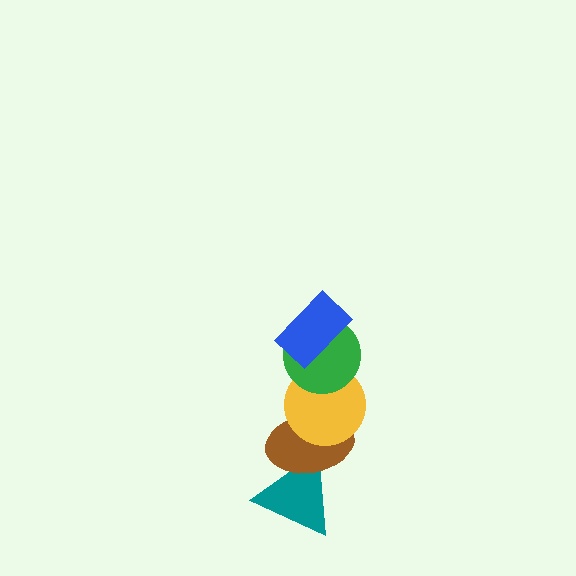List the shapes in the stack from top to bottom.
From top to bottom: the blue rectangle, the green circle, the yellow circle, the brown ellipse, the teal triangle.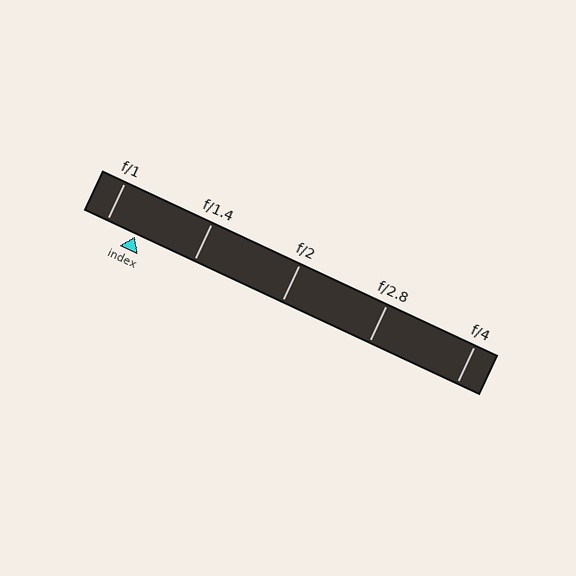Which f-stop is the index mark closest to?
The index mark is closest to f/1.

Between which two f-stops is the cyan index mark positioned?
The index mark is between f/1 and f/1.4.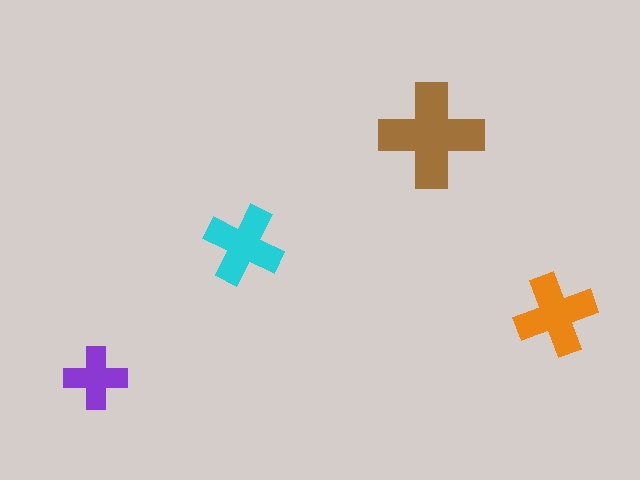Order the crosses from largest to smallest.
the brown one, the orange one, the cyan one, the purple one.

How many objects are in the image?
There are 4 objects in the image.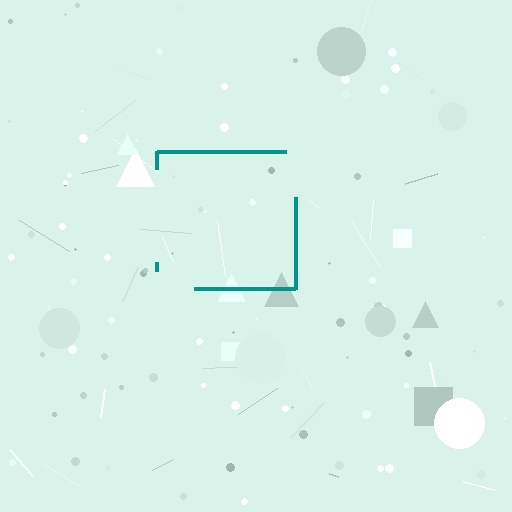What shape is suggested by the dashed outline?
The dashed outline suggests a square.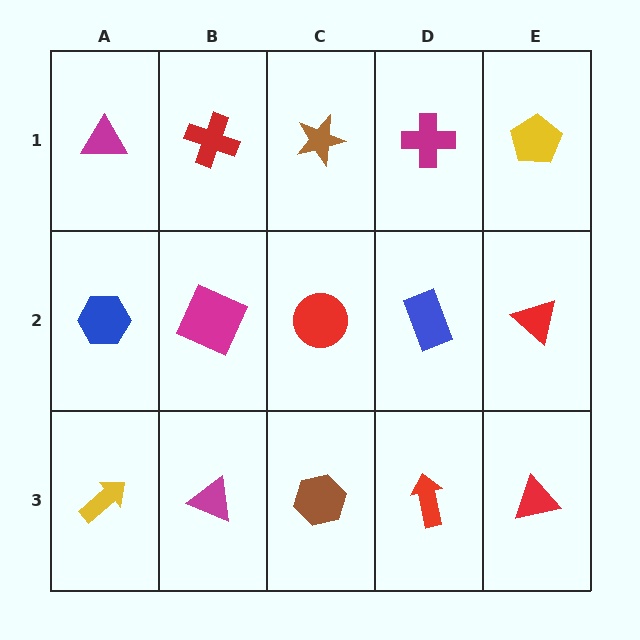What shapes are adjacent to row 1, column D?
A blue rectangle (row 2, column D), a brown star (row 1, column C), a yellow pentagon (row 1, column E).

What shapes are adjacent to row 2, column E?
A yellow pentagon (row 1, column E), a red triangle (row 3, column E), a blue rectangle (row 2, column D).